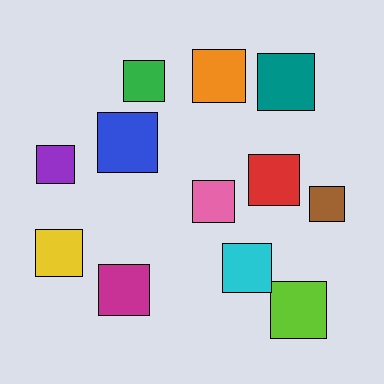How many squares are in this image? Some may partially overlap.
There are 12 squares.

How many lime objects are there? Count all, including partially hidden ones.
There is 1 lime object.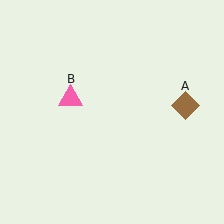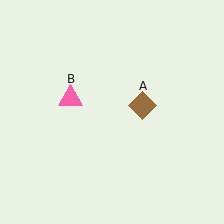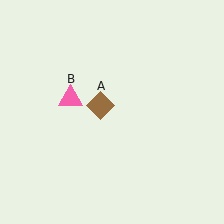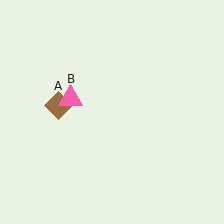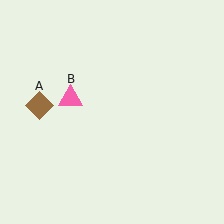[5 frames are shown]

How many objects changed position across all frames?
1 object changed position: brown diamond (object A).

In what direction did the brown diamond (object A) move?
The brown diamond (object A) moved left.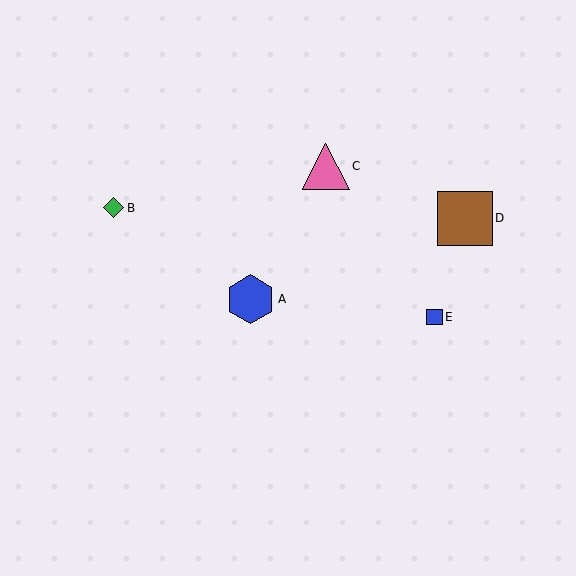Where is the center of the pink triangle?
The center of the pink triangle is at (326, 166).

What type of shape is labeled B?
Shape B is a green diamond.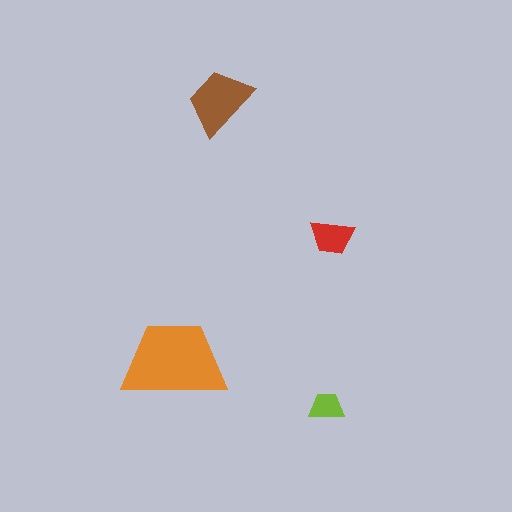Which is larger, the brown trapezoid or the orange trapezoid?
The orange one.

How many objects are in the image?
There are 4 objects in the image.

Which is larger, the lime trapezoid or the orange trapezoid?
The orange one.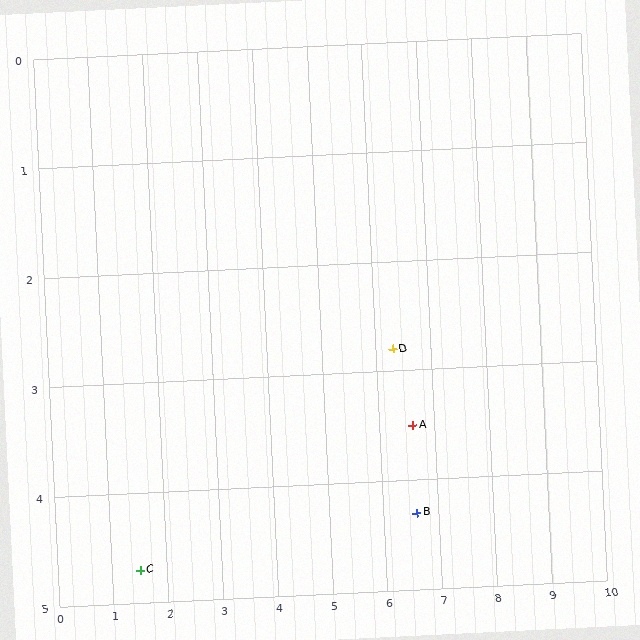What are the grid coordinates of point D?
Point D is at approximately (6.3, 2.8).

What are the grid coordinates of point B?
Point B is at approximately (6.6, 4.3).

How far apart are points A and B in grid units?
Points A and B are about 0.8 grid units apart.